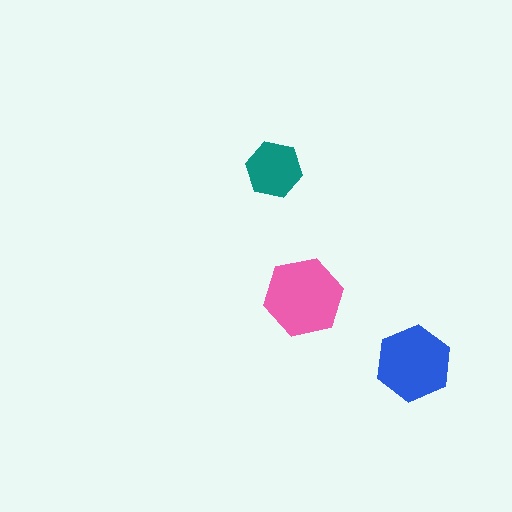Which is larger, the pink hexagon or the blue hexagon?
The pink one.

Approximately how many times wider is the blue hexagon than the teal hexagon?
About 1.5 times wider.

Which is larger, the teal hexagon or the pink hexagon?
The pink one.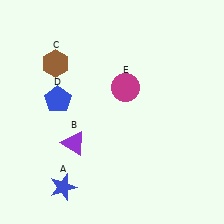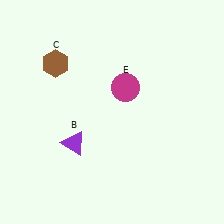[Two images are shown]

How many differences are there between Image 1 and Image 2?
There are 2 differences between the two images.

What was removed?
The blue pentagon (D), the blue star (A) were removed in Image 2.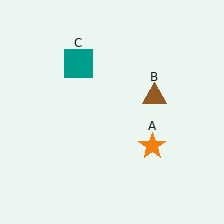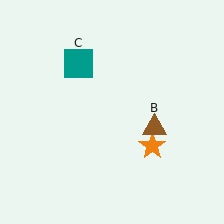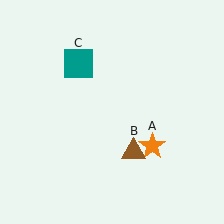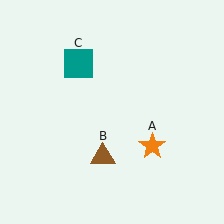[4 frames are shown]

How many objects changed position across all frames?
1 object changed position: brown triangle (object B).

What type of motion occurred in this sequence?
The brown triangle (object B) rotated clockwise around the center of the scene.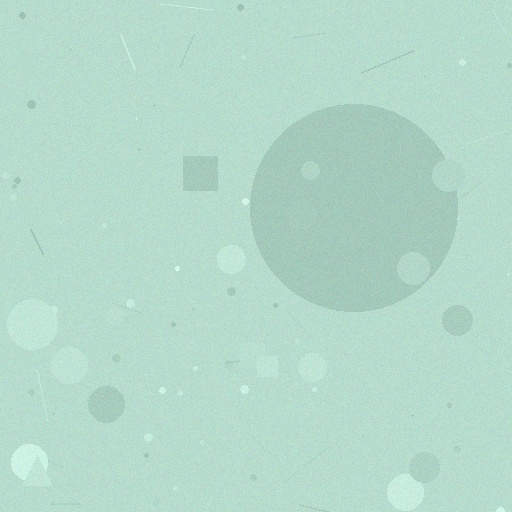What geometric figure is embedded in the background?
A circle is embedded in the background.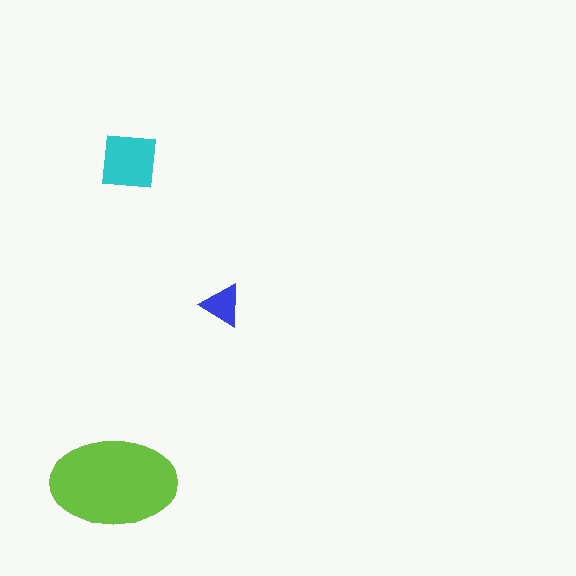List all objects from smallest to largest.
The blue triangle, the cyan square, the lime ellipse.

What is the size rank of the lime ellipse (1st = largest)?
1st.